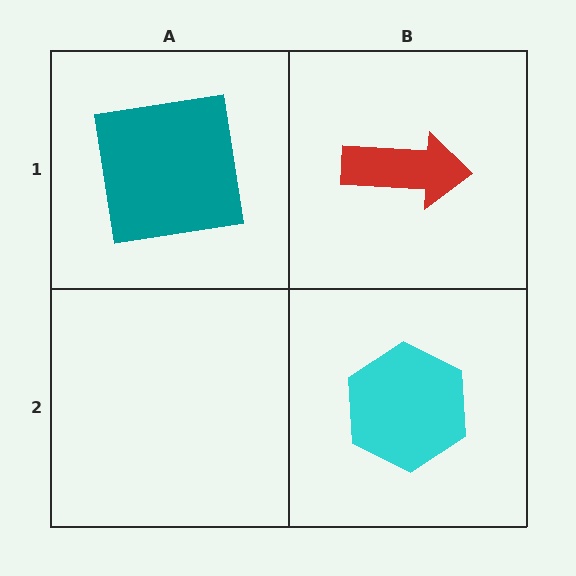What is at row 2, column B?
A cyan hexagon.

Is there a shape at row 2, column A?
No, that cell is empty.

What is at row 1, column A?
A teal square.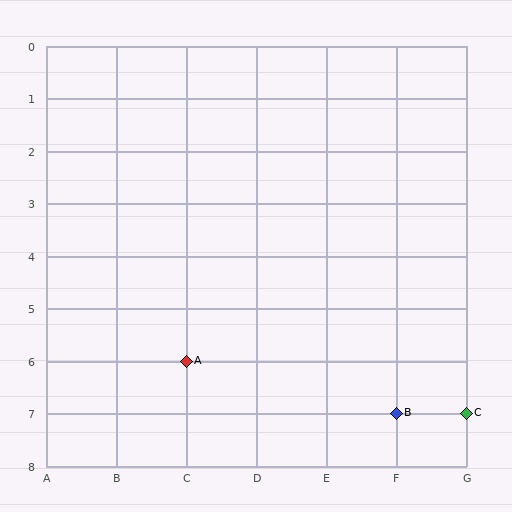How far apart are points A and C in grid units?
Points A and C are 4 columns and 1 row apart (about 4.1 grid units diagonally).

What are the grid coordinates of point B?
Point B is at grid coordinates (F, 7).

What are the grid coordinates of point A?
Point A is at grid coordinates (C, 6).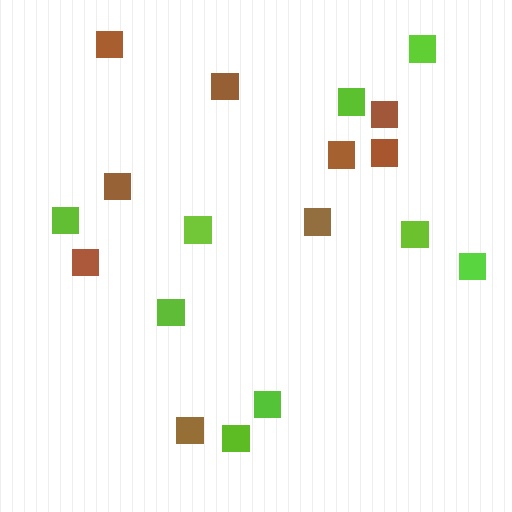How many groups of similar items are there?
There are 2 groups: one group of brown squares (9) and one group of lime squares (9).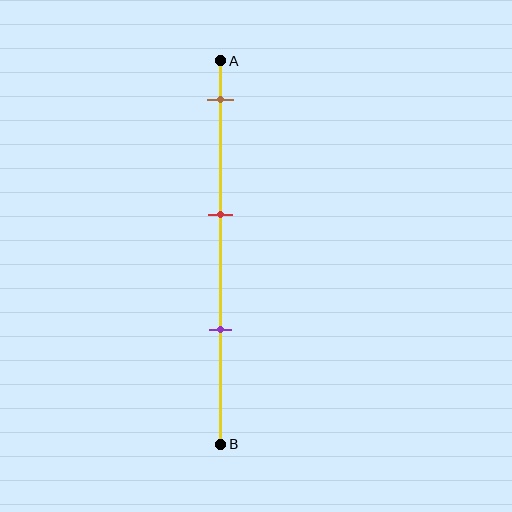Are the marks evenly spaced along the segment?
Yes, the marks are approximately evenly spaced.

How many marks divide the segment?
There are 3 marks dividing the segment.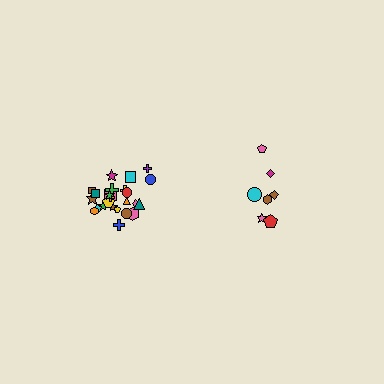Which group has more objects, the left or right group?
The left group.